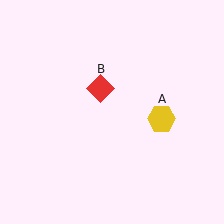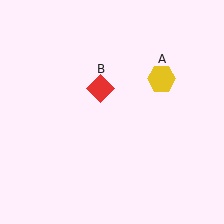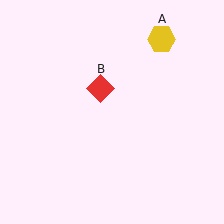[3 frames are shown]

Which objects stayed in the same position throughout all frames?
Red diamond (object B) remained stationary.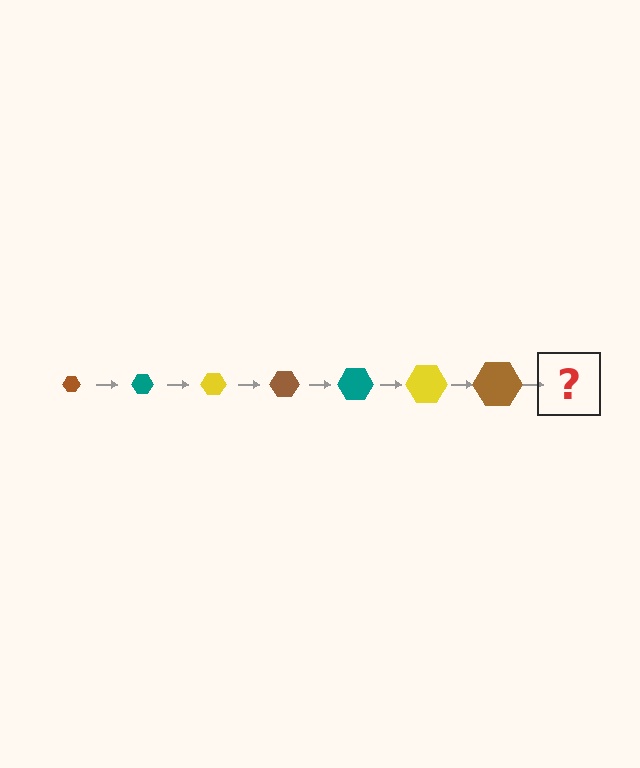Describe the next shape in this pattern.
It should be a teal hexagon, larger than the previous one.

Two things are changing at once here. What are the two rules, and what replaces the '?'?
The two rules are that the hexagon grows larger each step and the color cycles through brown, teal, and yellow. The '?' should be a teal hexagon, larger than the previous one.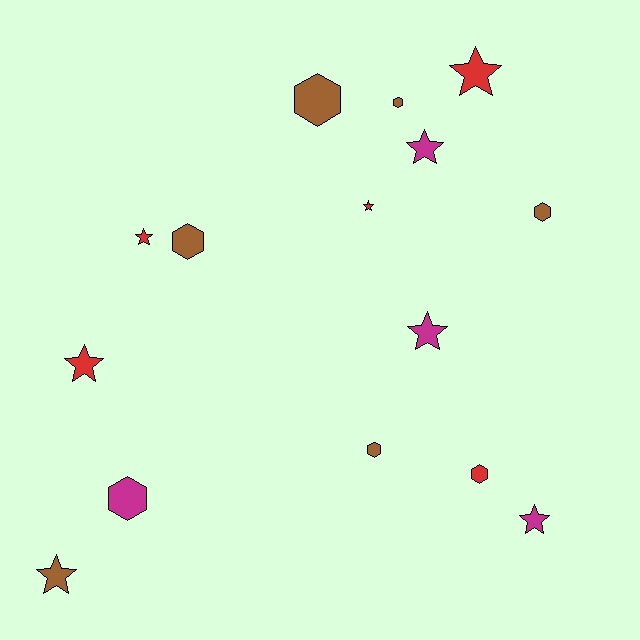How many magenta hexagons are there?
There is 1 magenta hexagon.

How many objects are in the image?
There are 15 objects.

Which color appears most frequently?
Brown, with 6 objects.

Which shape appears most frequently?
Star, with 8 objects.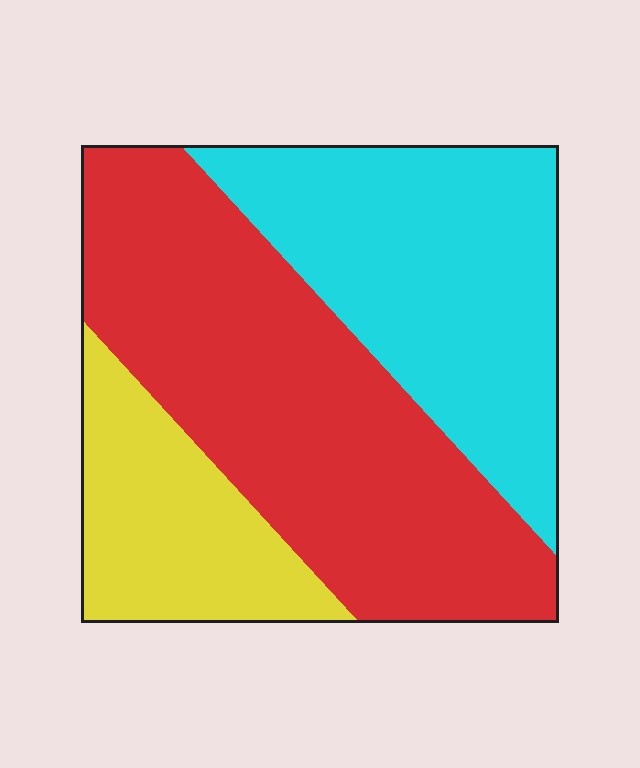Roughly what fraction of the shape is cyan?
Cyan takes up about one third (1/3) of the shape.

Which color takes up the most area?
Red, at roughly 45%.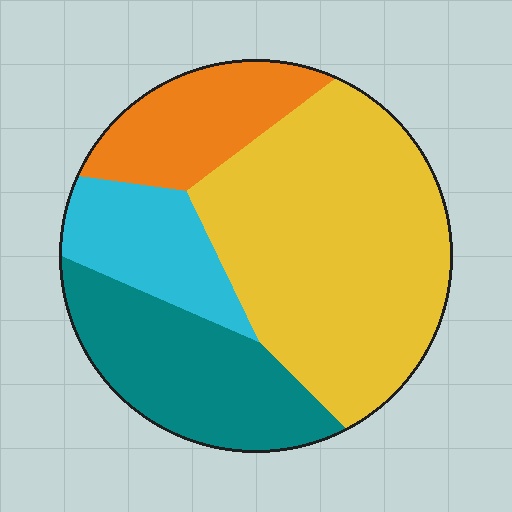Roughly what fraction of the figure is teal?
Teal covers around 25% of the figure.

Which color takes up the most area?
Yellow, at roughly 50%.